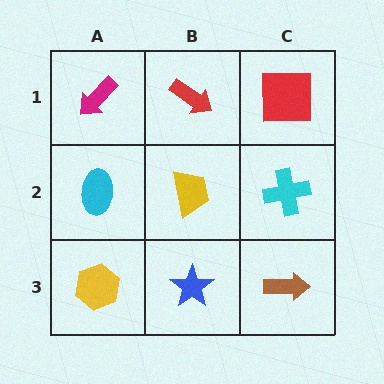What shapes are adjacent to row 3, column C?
A cyan cross (row 2, column C), a blue star (row 3, column B).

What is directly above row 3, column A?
A cyan ellipse.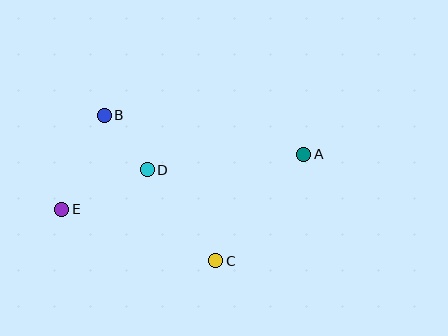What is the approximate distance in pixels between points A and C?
The distance between A and C is approximately 138 pixels.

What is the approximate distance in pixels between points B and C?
The distance between B and C is approximately 183 pixels.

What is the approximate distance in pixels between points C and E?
The distance between C and E is approximately 163 pixels.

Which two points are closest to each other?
Points B and D are closest to each other.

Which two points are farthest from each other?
Points A and E are farthest from each other.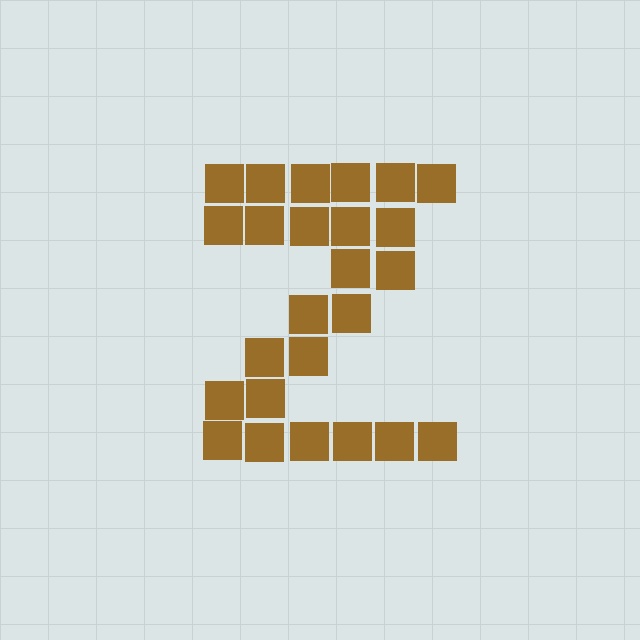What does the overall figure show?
The overall figure shows the letter Z.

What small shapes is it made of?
It is made of small squares.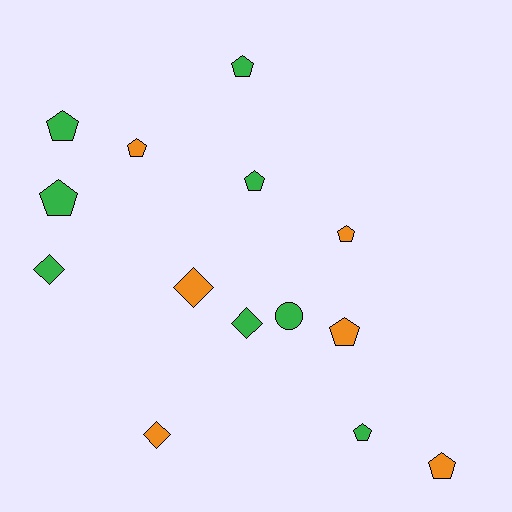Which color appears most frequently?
Green, with 8 objects.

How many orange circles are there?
There are no orange circles.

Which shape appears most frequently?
Pentagon, with 9 objects.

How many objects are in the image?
There are 14 objects.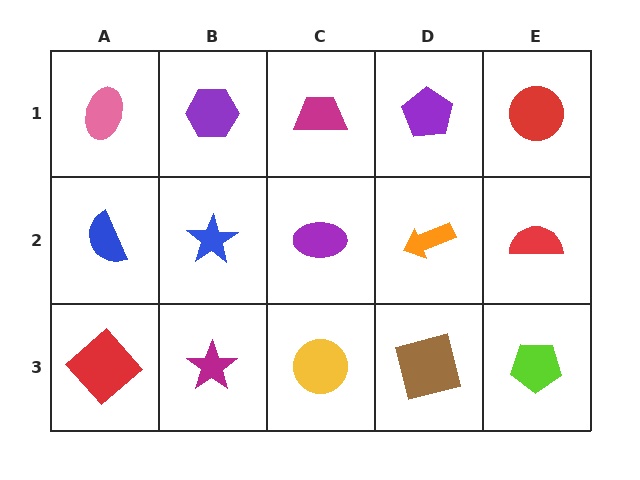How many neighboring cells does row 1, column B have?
3.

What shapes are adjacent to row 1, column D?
An orange arrow (row 2, column D), a magenta trapezoid (row 1, column C), a red circle (row 1, column E).